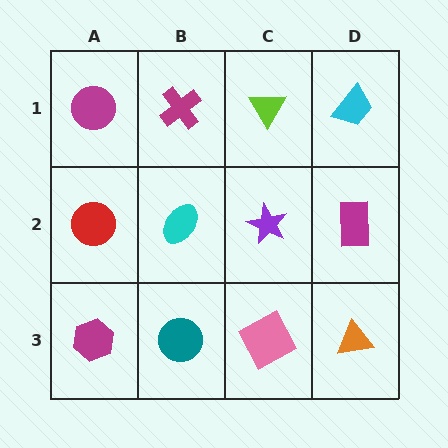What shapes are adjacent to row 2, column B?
A magenta cross (row 1, column B), a teal circle (row 3, column B), a red circle (row 2, column A), a purple star (row 2, column C).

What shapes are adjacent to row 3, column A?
A red circle (row 2, column A), a teal circle (row 3, column B).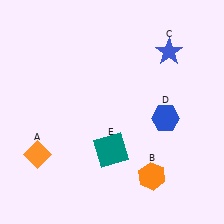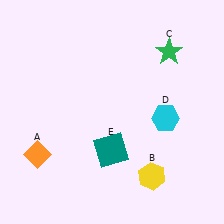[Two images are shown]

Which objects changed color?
B changed from orange to yellow. C changed from blue to green. D changed from blue to cyan.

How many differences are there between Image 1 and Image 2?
There are 3 differences between the two images.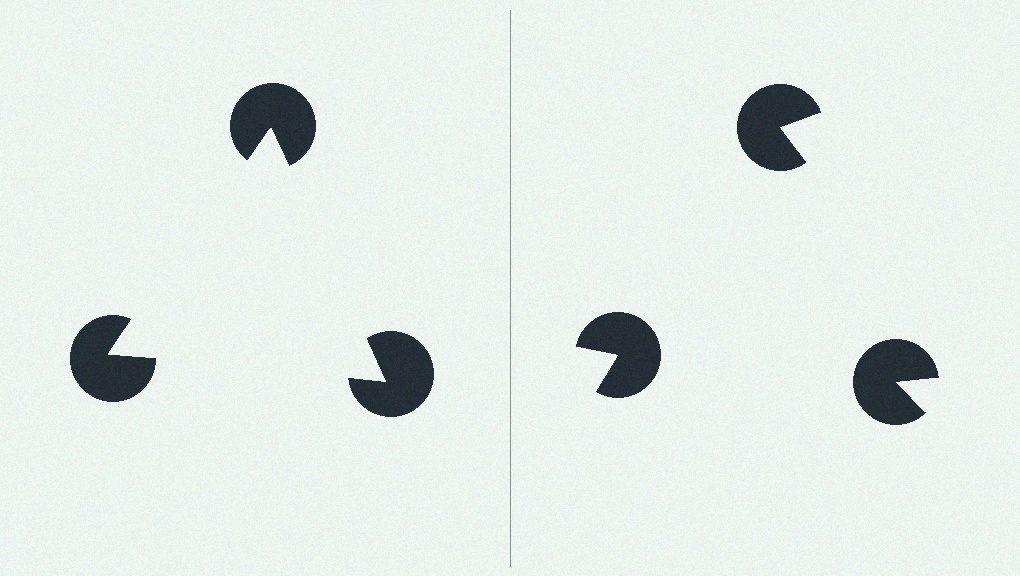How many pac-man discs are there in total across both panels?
6 — 3 on each side.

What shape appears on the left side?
An illusory triangle.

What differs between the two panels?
The pac-man discs are positioned identically on both sides; only the wedge orientations differ. On the left they align to a triangle; on the right they are misaligned.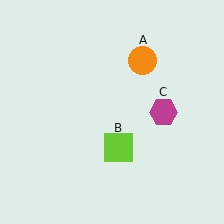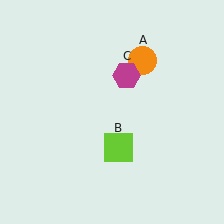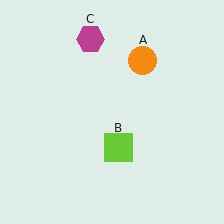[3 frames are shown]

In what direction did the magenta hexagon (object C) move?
The magenta hexagon (object C) moved up and to the left.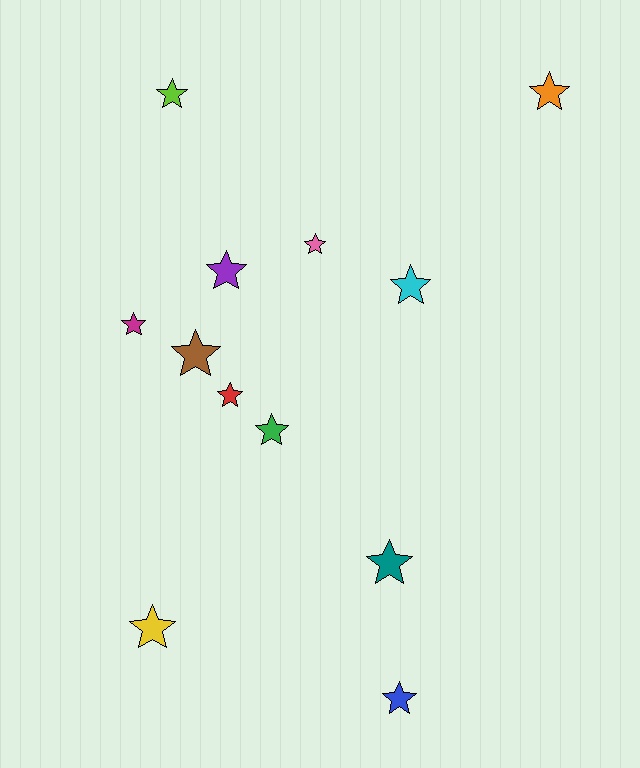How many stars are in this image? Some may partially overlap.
There are 12 stars.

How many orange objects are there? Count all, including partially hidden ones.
There is 1 orange object.